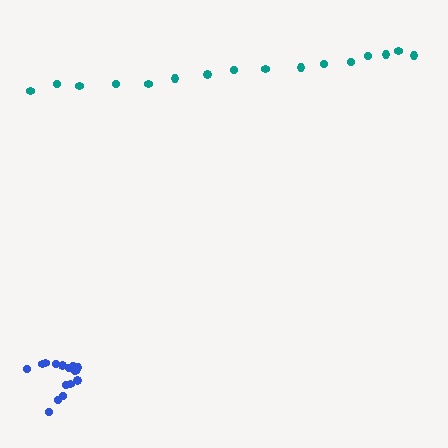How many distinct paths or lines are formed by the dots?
There are 2 distinct paths.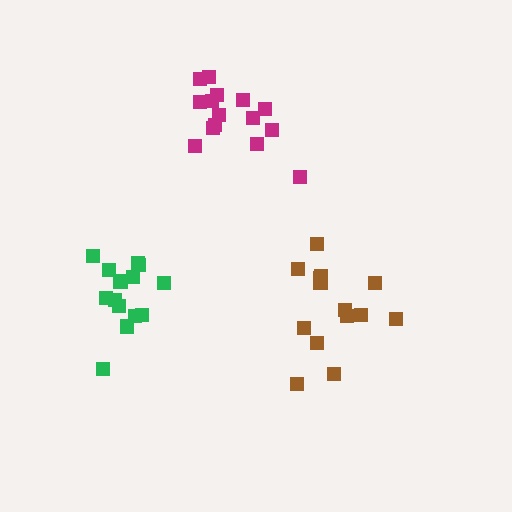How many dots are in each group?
Group 1: 14 dots, Group 2: 14 dots, Group 3: 15 dots (43 total).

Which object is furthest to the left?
The green cluster is leftmost.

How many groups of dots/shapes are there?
There are 3 groups.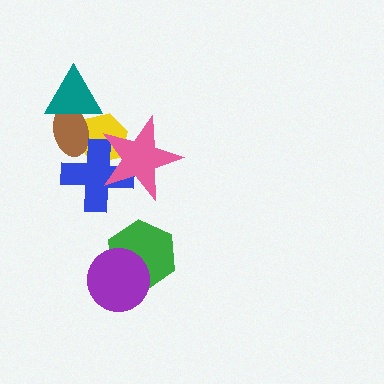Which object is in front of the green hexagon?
The purple circle is in front of the green hexagon.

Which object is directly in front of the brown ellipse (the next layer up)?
The blue cross is directly in front of the brown ellipse.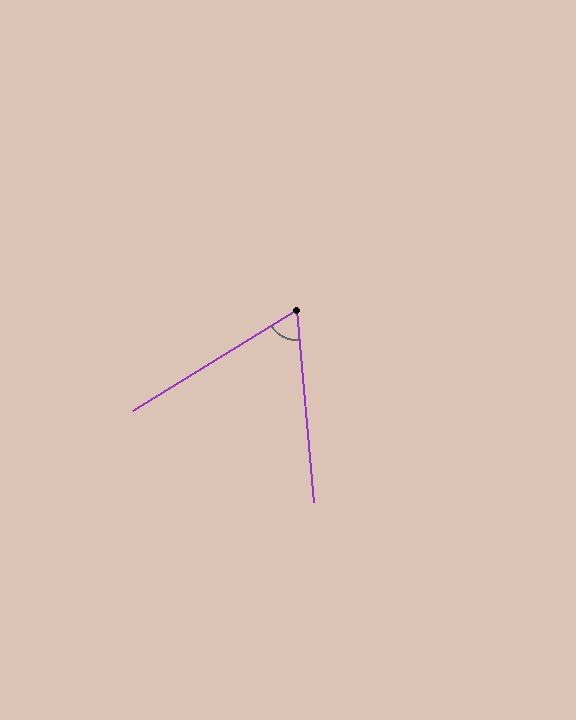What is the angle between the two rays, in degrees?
Approximately 64 degrees.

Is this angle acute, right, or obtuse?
It is acute.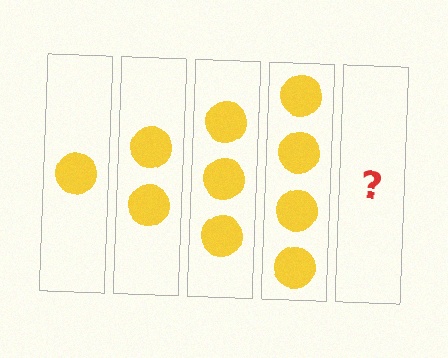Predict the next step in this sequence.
The next step is 5 circles.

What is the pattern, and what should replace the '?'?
The pattern is that each step adds one more circle. The '?' should be 5 circles.